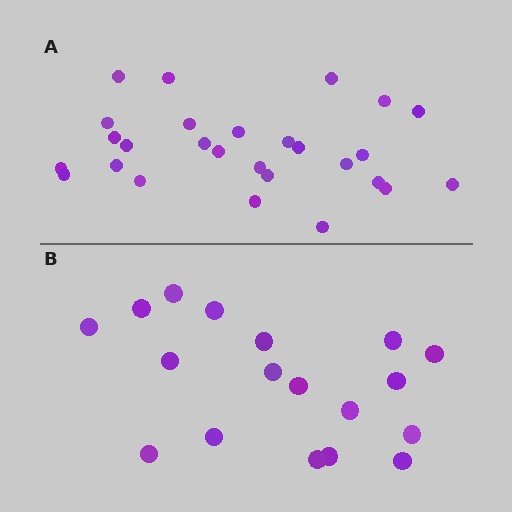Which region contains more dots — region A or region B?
Region A (the top region) has more dots.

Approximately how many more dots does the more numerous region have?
Region A has roughly 8 or so more dots than region B.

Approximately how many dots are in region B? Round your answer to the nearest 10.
About 20 dots. (The exact count is 18, which rounds to 20.)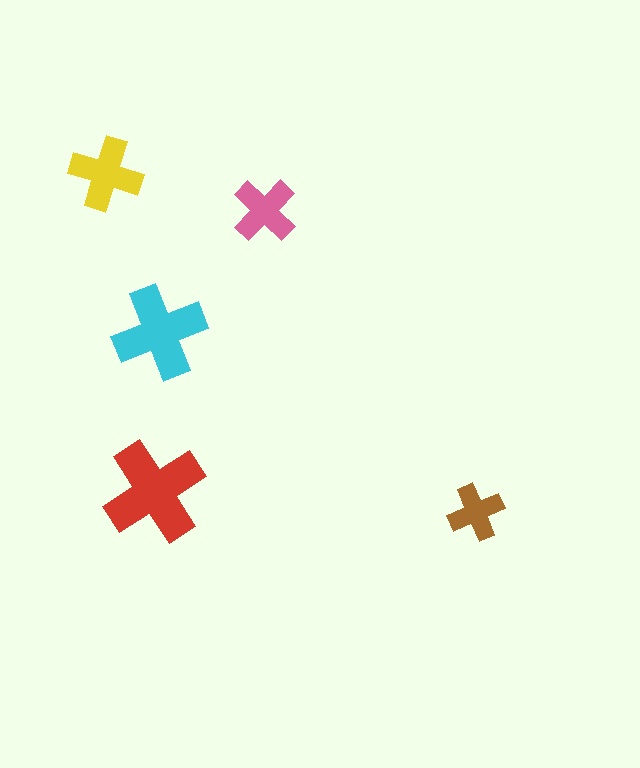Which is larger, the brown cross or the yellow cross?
The yellow one.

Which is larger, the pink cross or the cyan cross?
The cyan one.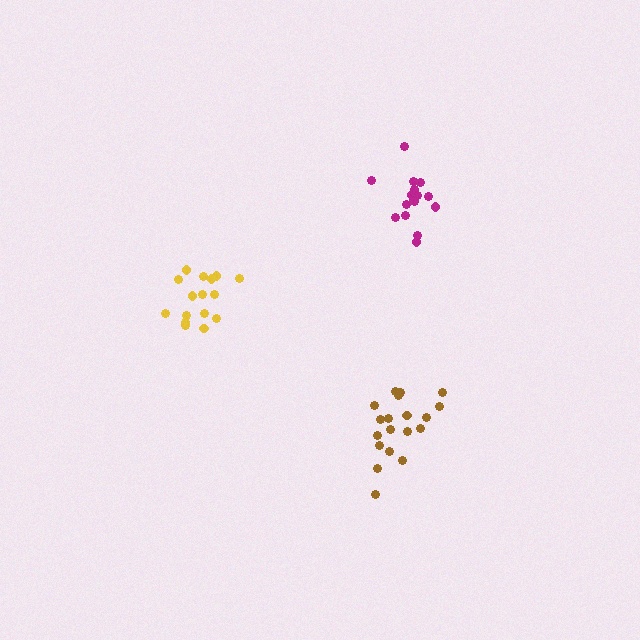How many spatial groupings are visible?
There are 3 spatial groupings.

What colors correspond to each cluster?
The clusters are colored: brown, magenta, yellow.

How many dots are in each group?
Group 1: 19 dots, Group 2: 16 dots, Group 3: 16 dots (51 total).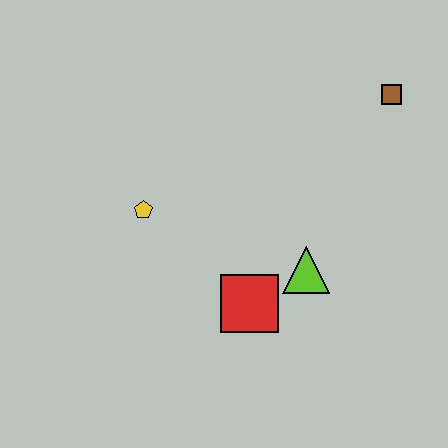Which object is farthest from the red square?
The brown square is farthest from the red square.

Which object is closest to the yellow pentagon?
The red square is closest to the yellow pentagon.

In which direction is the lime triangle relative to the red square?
The lime triangle is to the right of the red square.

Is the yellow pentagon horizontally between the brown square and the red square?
No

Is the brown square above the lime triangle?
Yes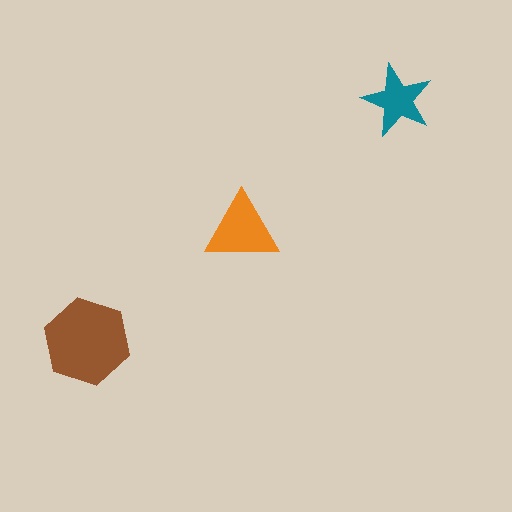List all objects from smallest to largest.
The teal star, the orange triangle, the brown hexagon.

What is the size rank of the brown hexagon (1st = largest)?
1st.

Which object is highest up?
The teal star is topmost.